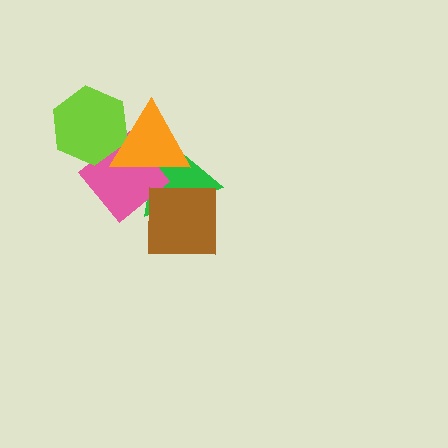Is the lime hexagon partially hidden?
Yes, it is partially covered by another shape.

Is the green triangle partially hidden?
Yes, it is partially covered by another shape.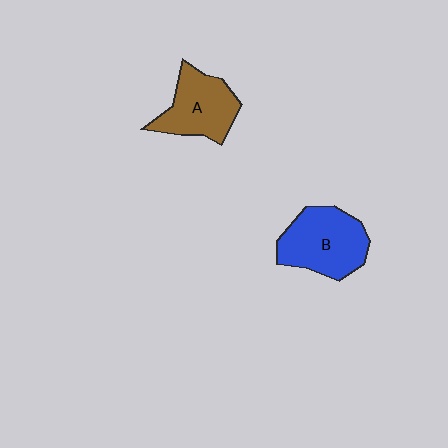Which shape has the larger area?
Shape B (blue).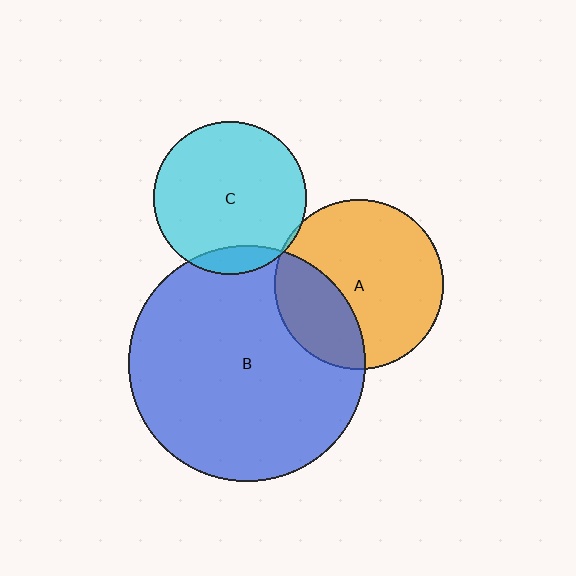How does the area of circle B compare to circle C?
Approximately 2.4 times.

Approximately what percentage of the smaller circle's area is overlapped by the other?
Approximately 30%.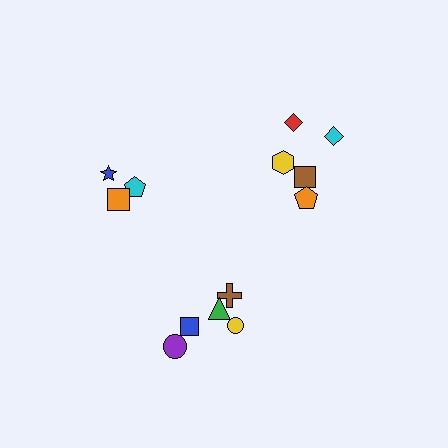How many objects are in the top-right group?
There are 5 objects.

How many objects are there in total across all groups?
There are 13 objects.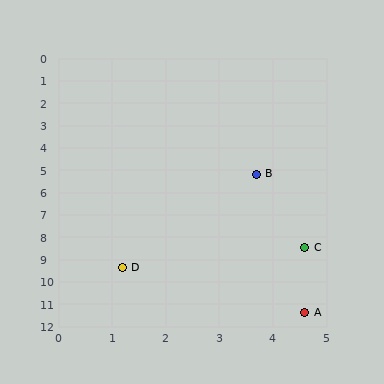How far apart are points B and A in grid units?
Points B and A are about 6.3 grid units apart.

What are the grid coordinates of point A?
Point A is at approximately (4.6, 11.4).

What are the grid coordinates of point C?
Point C is at approximately (4.6, 8.5).